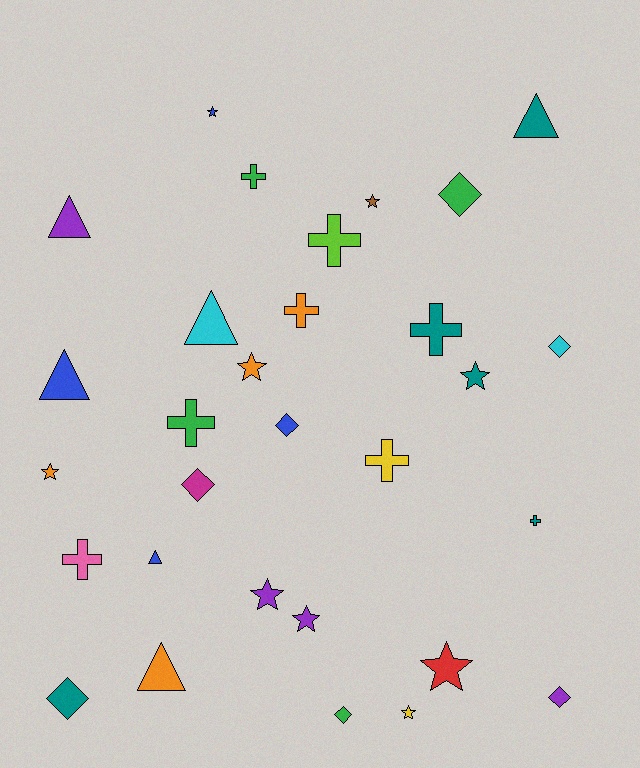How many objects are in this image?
There are 30 objects.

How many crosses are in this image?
There are 8 crosses.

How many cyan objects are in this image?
There are 2 cyan objects.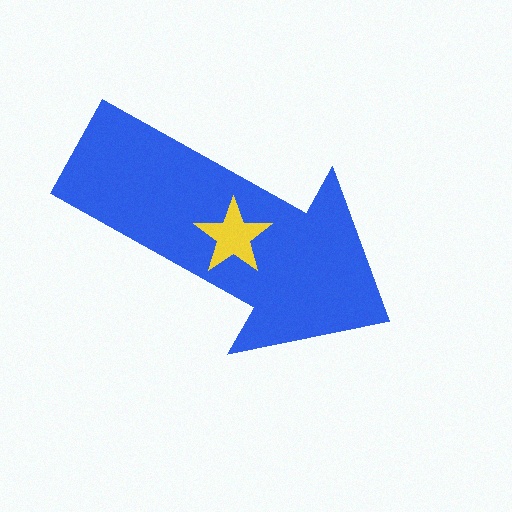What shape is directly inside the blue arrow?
The yellow star.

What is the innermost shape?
The yellow star.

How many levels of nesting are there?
2.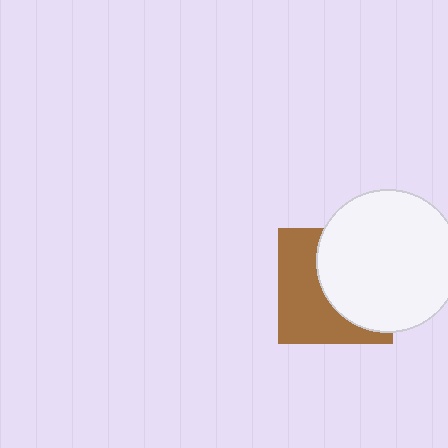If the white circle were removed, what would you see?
You would see the complete brown square.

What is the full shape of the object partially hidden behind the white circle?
The partially hidden object is a brown square.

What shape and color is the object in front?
The object in front is a white circle.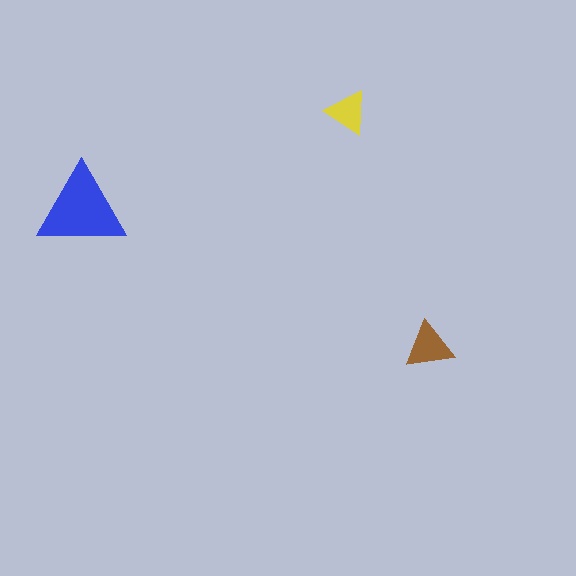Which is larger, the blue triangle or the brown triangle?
The blue one.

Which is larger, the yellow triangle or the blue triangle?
The blue one.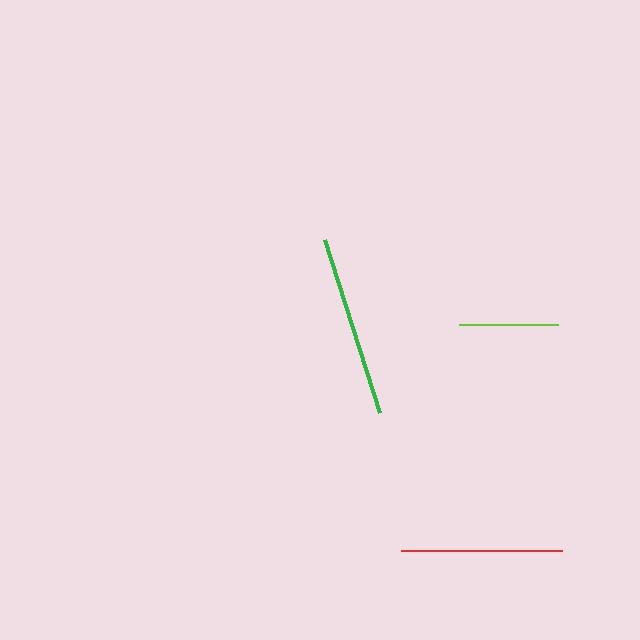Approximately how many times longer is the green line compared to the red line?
The green line is approximately 1.1 times the length of the red line.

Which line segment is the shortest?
The lime line is the shortest at approximately 98 pixels.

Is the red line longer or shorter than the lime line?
The red line is longer than the lime line.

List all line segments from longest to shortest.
From longest to shortest: green, red, lime.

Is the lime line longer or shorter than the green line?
The green line is longer than the lime line.